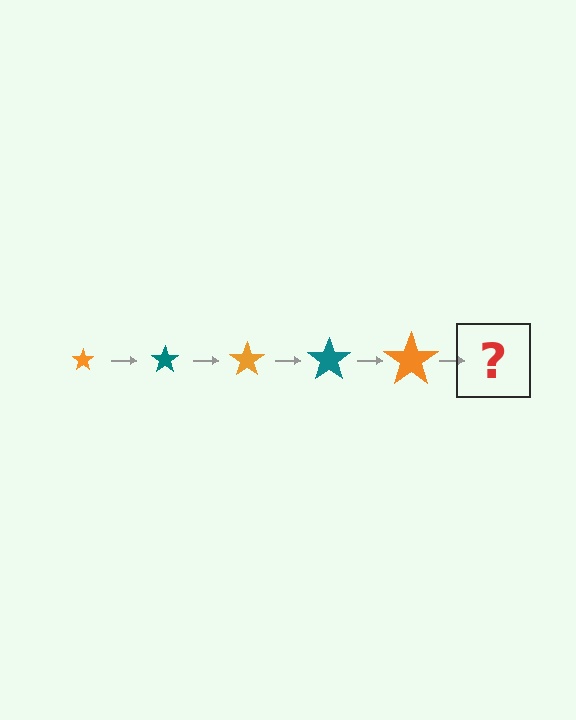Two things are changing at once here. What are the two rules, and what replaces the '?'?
The two rules are that the star grows larger each step and the color cycles through orange and teal. The '?' should be a teal star, larger than the previous one.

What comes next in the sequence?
The next element should be a teal star, larger than the previous one.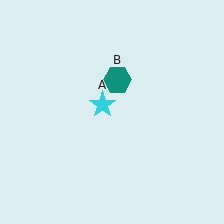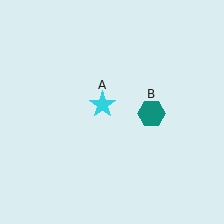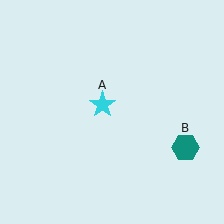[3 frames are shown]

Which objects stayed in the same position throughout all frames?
Cyan star (object A) remained stationary.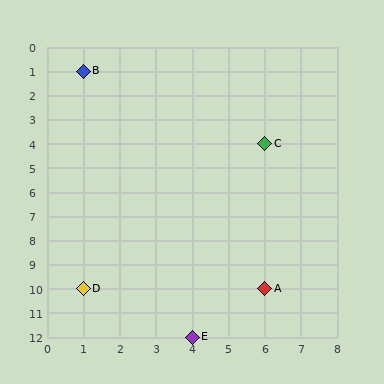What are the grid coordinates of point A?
Point A is at grid coordinates (6, 10).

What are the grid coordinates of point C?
Point C is at grid coordinates (6, 4).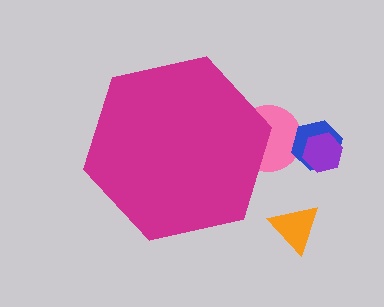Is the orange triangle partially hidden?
No, the orange triangle is fully visible.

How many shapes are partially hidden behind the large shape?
1 shape is partially hidden.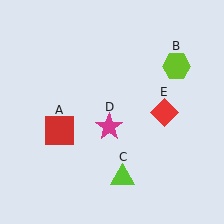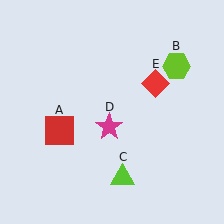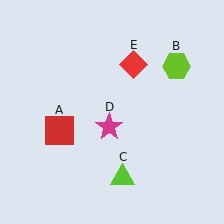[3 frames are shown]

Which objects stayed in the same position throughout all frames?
Red square (object A) and lime hexagon (object B) and lime triangle (object C) and magenta star (object D) remained stationary.